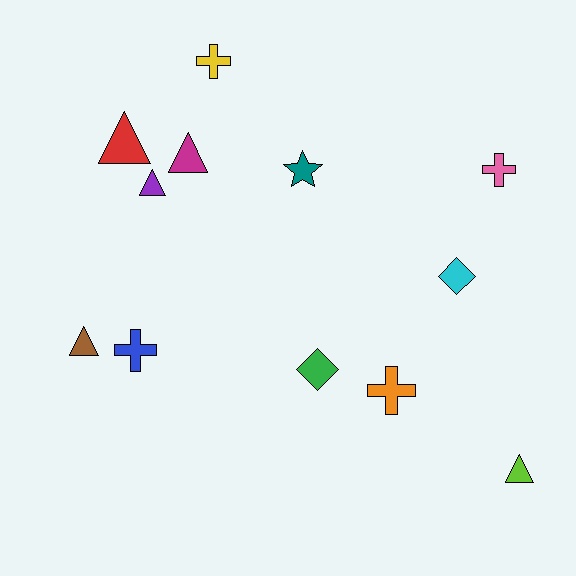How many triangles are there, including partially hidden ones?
There are 5 triangles.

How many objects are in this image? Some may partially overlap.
There are 12 objects.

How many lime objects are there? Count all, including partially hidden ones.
There is 1 lime object.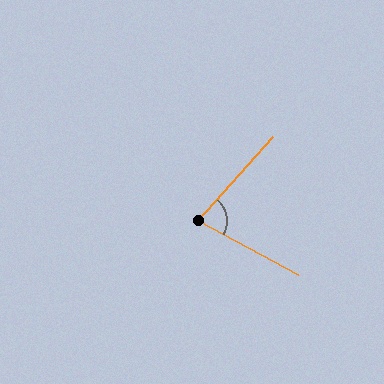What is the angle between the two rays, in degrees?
Approximately 77 degrees.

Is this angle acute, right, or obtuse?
It is acute.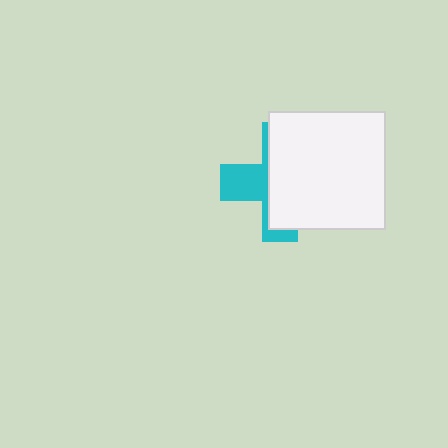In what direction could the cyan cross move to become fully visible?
The cyan cross could move left. That would shift it out from behind the white square entirely.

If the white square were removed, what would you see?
You would see the complete cyan cross.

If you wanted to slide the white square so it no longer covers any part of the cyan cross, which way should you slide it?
Slide it right — that is the most direct way to separate the two shapes.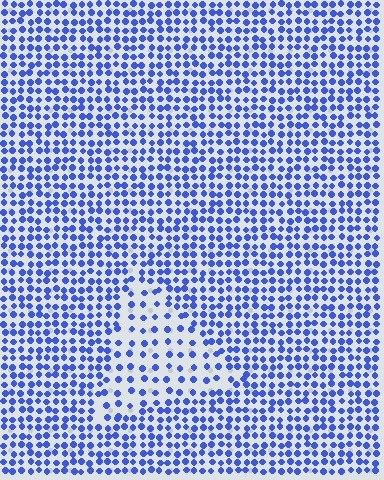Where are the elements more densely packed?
The elements are more densely packed outside the triangle boundary.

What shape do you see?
I see a triangle.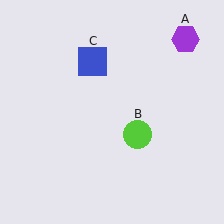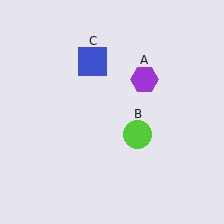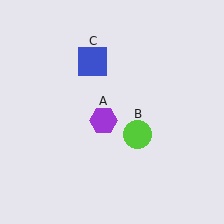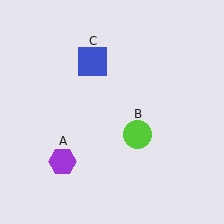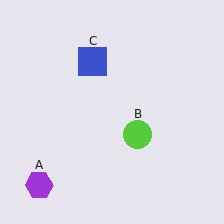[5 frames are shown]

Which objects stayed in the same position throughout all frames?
Lime circle (object B) and blue square (object C) remained stationary.